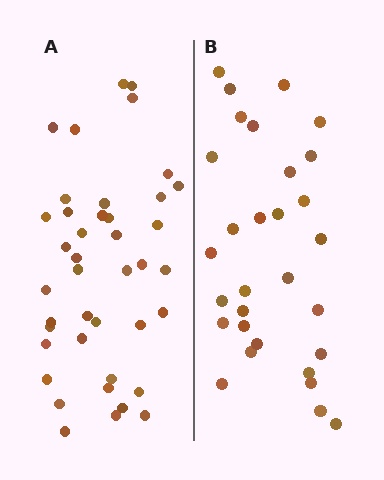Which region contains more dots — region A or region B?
Region A (the left region) has more dots.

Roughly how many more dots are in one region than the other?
Region A has roughly 12 or so more dots than region B.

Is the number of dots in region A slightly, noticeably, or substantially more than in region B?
Region A has noticeably more, but not dramatically so. The ratio is roughly 1.4 to 1.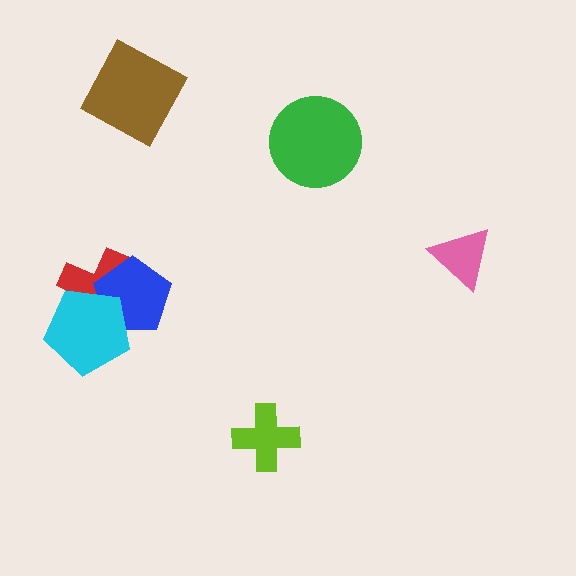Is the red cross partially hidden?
Yes, it is partially covered by another shape.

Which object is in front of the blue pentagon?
The cyan pentagon is in front of the blue pentagon.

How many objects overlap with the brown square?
0 objects overlap with the brown square.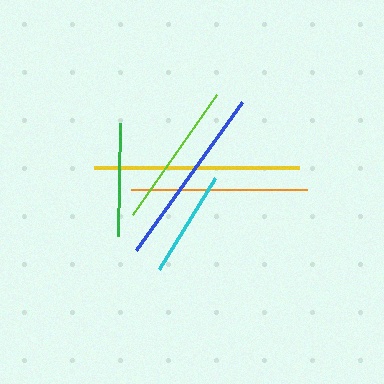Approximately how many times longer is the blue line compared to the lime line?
The blue line is approximately 1.2 times the length of the lime line.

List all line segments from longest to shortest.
From longest to shortest: yellow, blue, orange, lime, green, cyan.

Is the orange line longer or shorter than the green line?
The orange line is longer than the green line.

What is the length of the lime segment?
The lime segment is approximately 147 pixels long.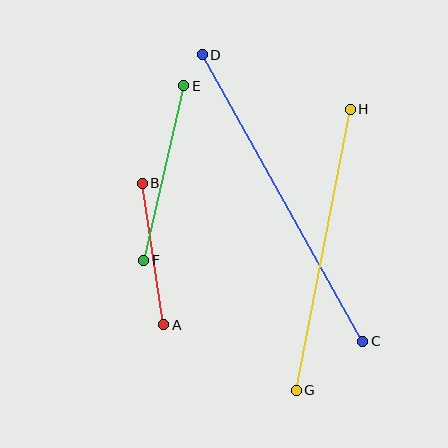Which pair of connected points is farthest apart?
Points C and D are farthest apart.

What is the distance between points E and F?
The distance is approximately 179 pixels.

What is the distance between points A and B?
The distance is approximately 143 pixels.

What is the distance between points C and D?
The distance is approximately 328 pixels.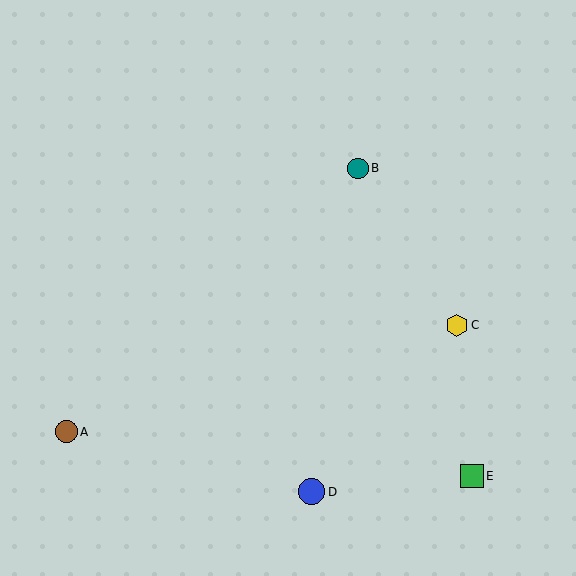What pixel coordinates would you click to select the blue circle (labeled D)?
Click at (312, 492) to select the blue circle D.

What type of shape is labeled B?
Shape B is a teal circle.